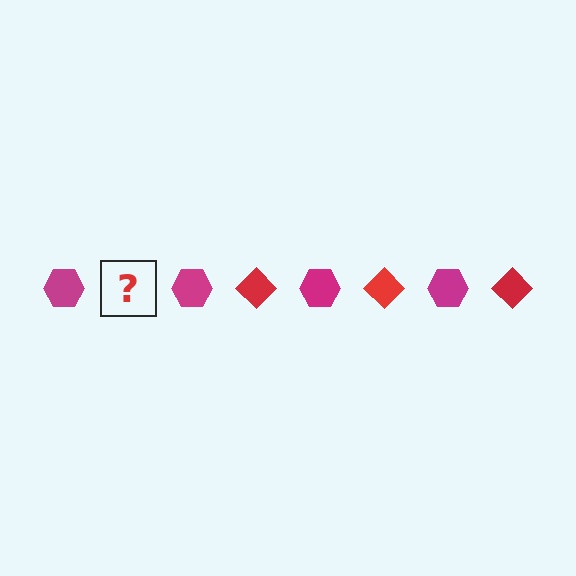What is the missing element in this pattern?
The missing element is a red diamond.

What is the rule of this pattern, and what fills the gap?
The rule is that the pattern alternates between magenta hexagon and red diamond. The gap should be filled with a red diamond.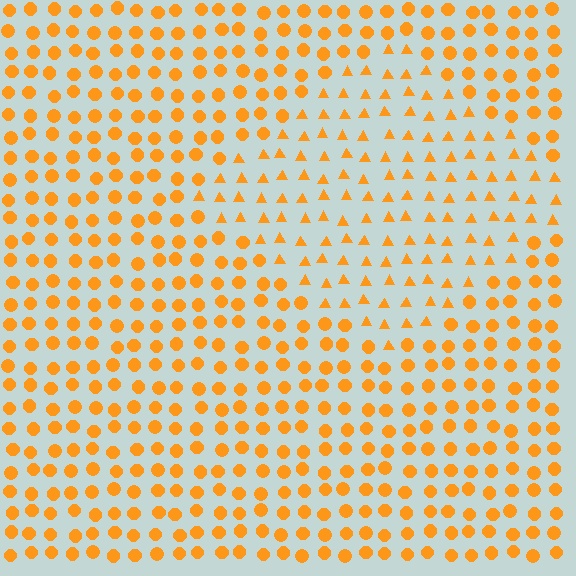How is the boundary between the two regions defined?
The boundary is defined by a change in element shape: triangles inside vs. circles outside. All elements share the same color and spacing.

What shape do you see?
I see a diamond.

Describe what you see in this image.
The image is filled with small orange elements arranged in a uniform grid. A diamond-shaped region contains triangles, while the surrounding area contains circles. The boundary is defined purely by the change in element shape.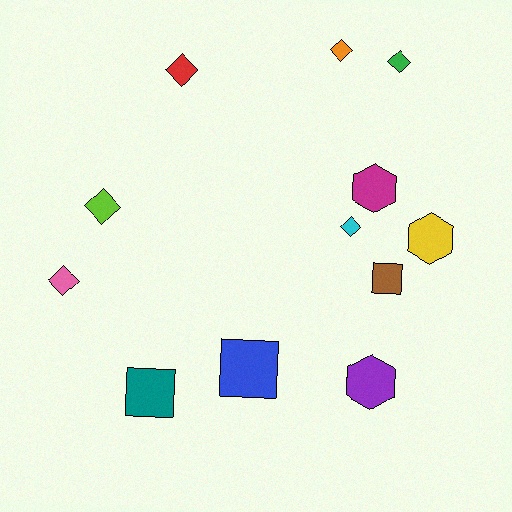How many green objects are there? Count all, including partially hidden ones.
There is 1 green object.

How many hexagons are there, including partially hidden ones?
There are 3 hexagons.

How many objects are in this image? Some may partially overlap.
There are 12 objects.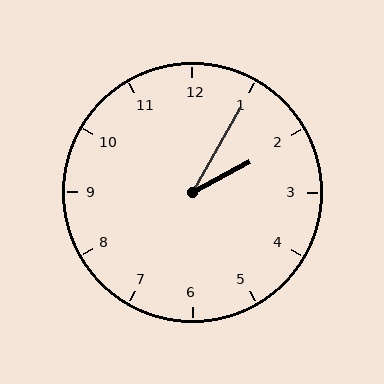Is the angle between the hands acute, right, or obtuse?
It is acute.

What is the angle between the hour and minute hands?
Approximately 32 degrees.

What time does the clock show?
2:05.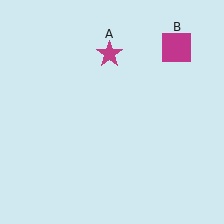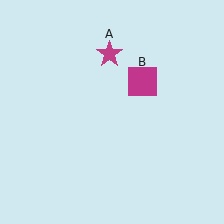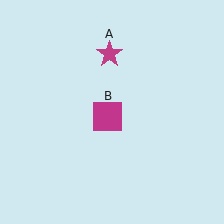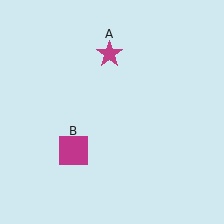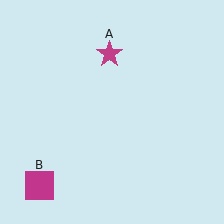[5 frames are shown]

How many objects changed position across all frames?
1 object changed position: magenta square (object B).